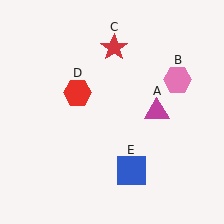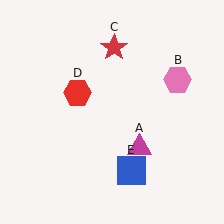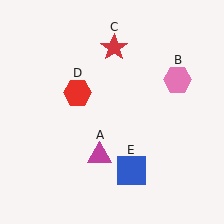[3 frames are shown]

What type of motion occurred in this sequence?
The magenta triangle (object A) rotated clockwise around the center of the scene.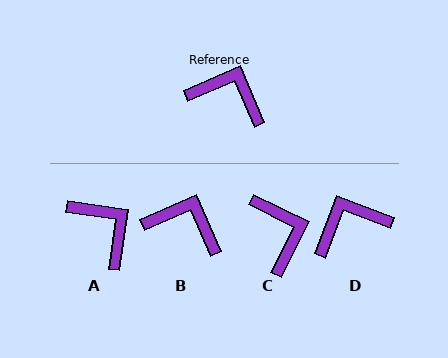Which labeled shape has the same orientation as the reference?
B.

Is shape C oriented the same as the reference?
No, it is off by about 50 degrees.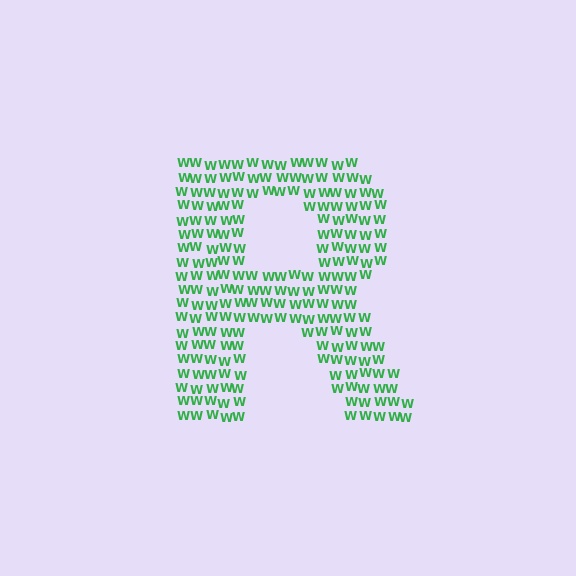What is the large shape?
The large shape is the letter R.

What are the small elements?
The small elements are letter W's.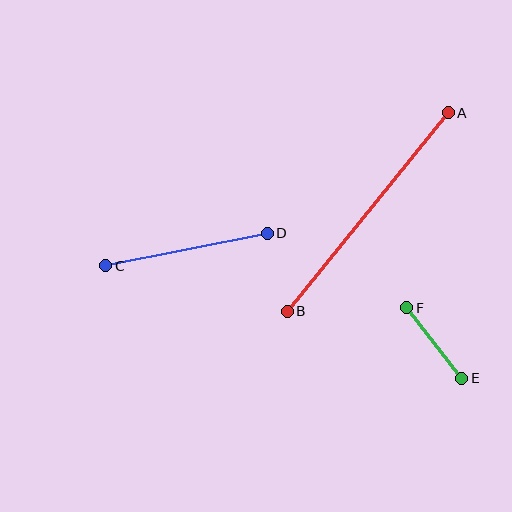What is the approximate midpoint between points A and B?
The midpoint is at approximately (368, 212) pixels.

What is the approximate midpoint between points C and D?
The midpoint is at approximately (186, 249) pixels.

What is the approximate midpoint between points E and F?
The midpoint is at approximately (434, 343) pixels.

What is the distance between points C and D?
The distance is approximately 164 pixels.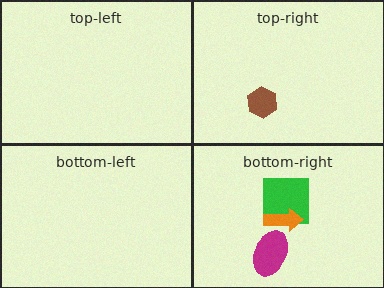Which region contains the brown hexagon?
The top-right region.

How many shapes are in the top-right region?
1.